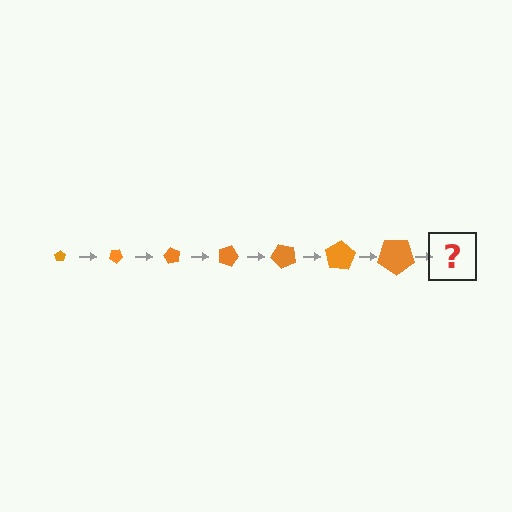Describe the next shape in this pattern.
It should be a pentagon, larger than the previous one and rotated 210 degrees from the start.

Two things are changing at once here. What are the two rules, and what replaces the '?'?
The two rules are that the pentagon grows larger each step and it rotates 30 degrees each step. The '?' should be a pentagon, larger than the previous one and rotated 210 degrees from the start.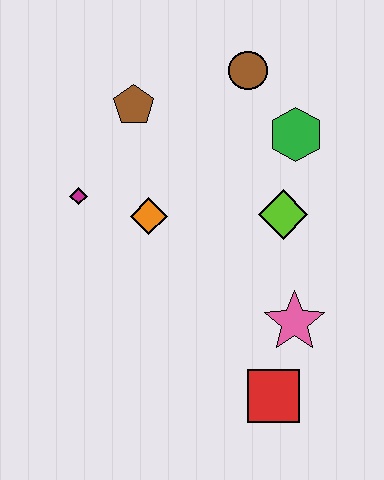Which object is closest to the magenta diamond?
The orange diamond is closest to the magenta diamond.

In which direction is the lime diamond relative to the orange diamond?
The lime diamond is to the right of the orange diamond.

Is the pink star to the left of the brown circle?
No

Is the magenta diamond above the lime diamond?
Yes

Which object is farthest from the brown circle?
The red square is farthest from the brown circle.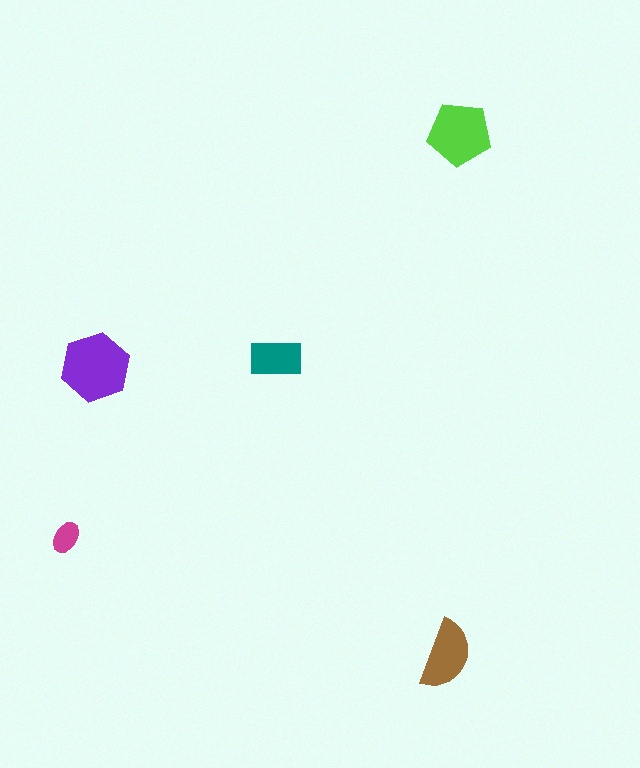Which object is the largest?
The purple hexagon.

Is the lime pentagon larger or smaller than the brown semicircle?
Larger.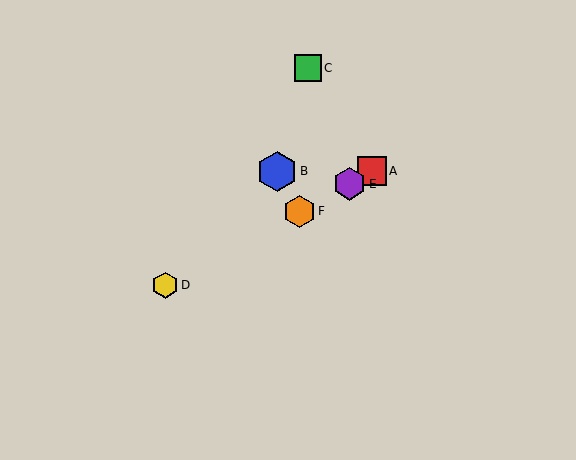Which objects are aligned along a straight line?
Objects A, D, E, F are aligned along a straight line.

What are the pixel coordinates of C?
Object C is at (308, 68).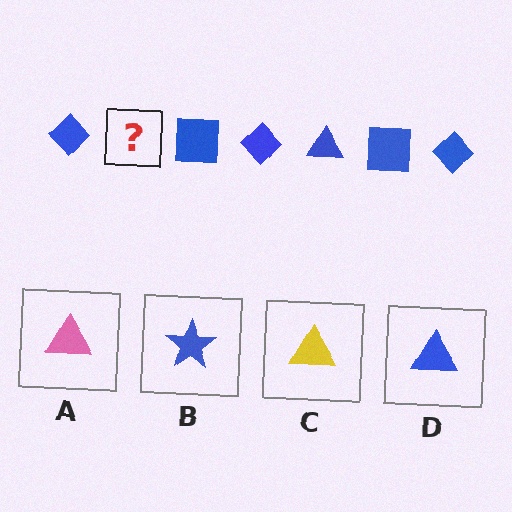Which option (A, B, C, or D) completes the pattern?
D.